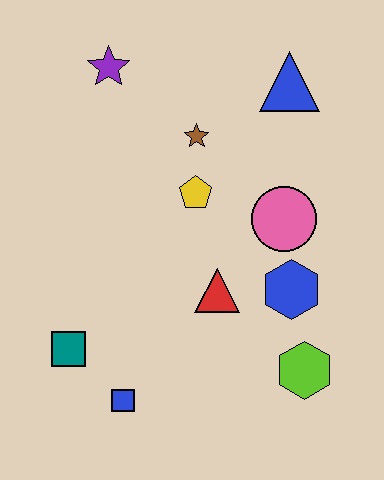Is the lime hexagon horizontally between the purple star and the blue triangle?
No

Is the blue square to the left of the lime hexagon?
Yes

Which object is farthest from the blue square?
The blue triangle is farthest from the blue square.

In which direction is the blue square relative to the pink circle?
The blue square is below the pink circle.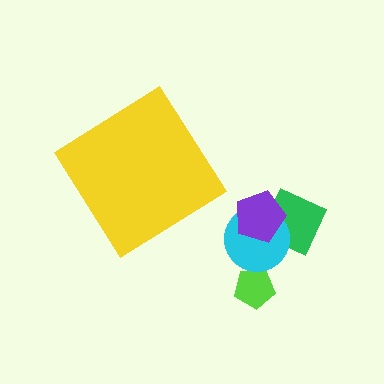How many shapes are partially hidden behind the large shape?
0 shapes are partially hidden.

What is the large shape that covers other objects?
A yellow diamond.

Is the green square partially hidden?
No, the green square is fully visible.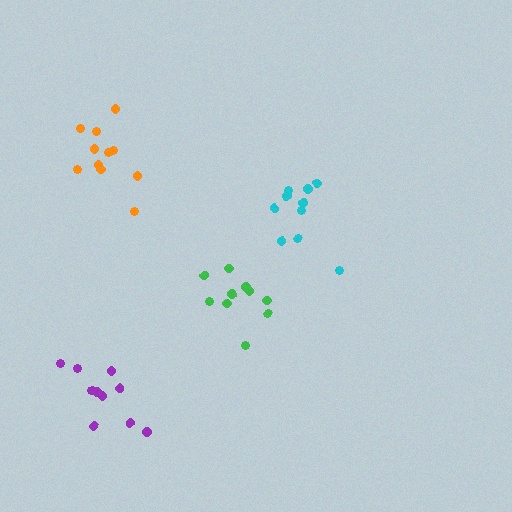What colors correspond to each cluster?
The clusters are colored: cyan, purple, orange, green.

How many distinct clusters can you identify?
There are 4 distinct clusters.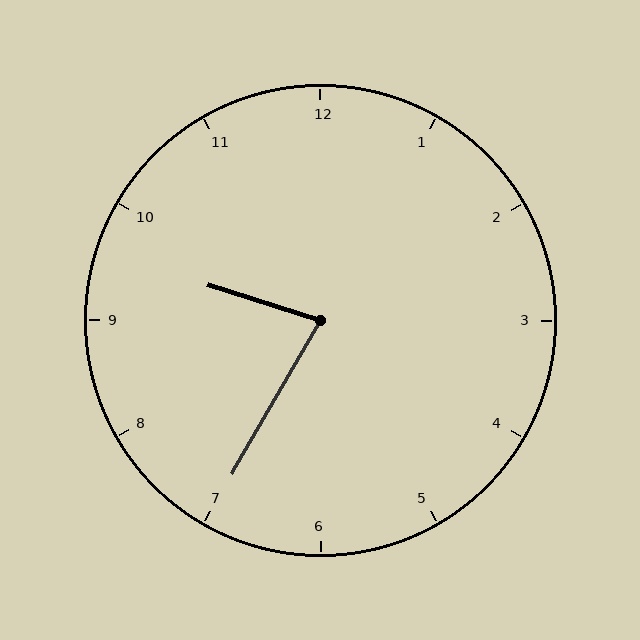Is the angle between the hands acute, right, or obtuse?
It is acute.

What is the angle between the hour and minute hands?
Approximately 78 degrees.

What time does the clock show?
9:35.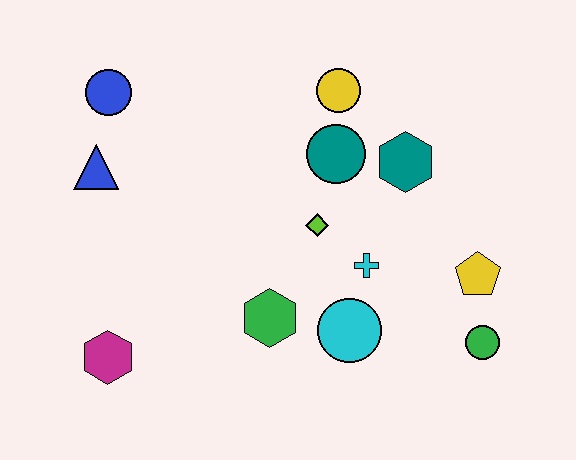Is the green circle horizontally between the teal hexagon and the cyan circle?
No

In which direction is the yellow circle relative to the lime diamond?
The yellow circle is above the lime diamond.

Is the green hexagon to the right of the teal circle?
No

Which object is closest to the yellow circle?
The teal circle is closest to the yellow circle.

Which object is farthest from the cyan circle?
The blue circle is farthest from the cyan circle.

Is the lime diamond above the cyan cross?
Yes